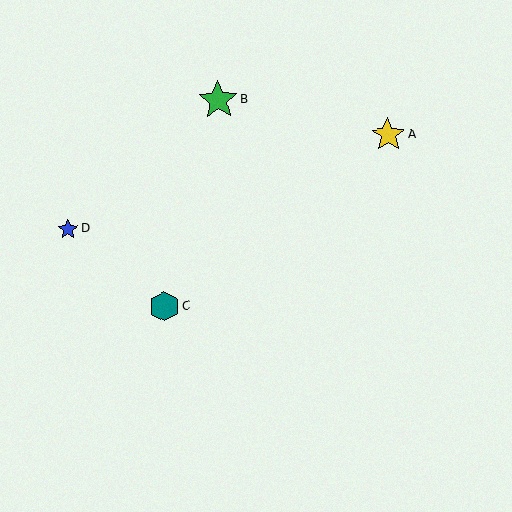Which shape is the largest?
The green star (labeled B) is the largest.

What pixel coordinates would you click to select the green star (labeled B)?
Click at (218, 100) to select the green star B.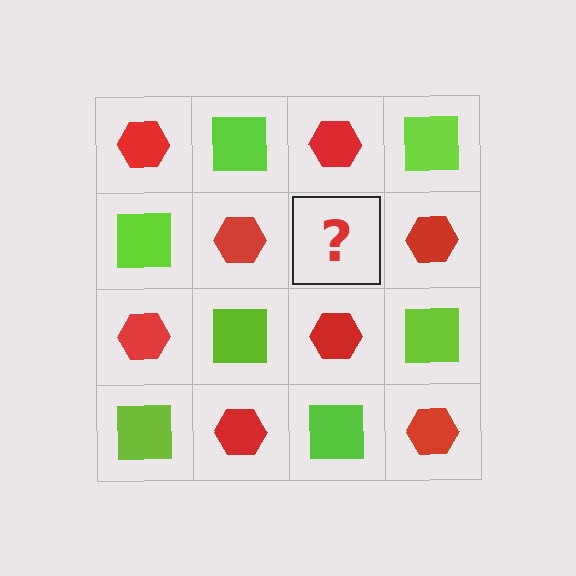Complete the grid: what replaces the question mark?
The question mark should be replaced with a lime square.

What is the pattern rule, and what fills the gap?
The rule is that it alternates red hexagon and lime square in a checkerboard pattern. The gap should be filled with a lime square.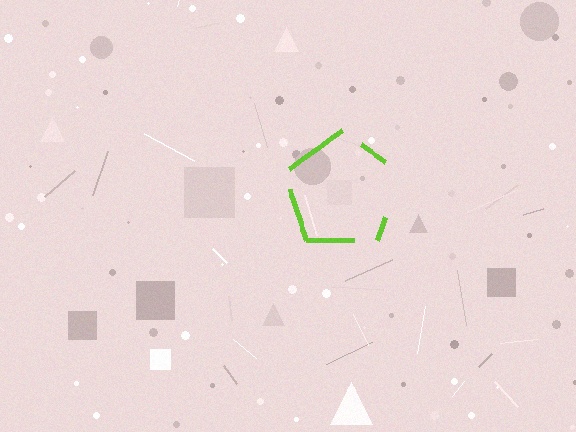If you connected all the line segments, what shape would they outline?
They would outline a pentagon.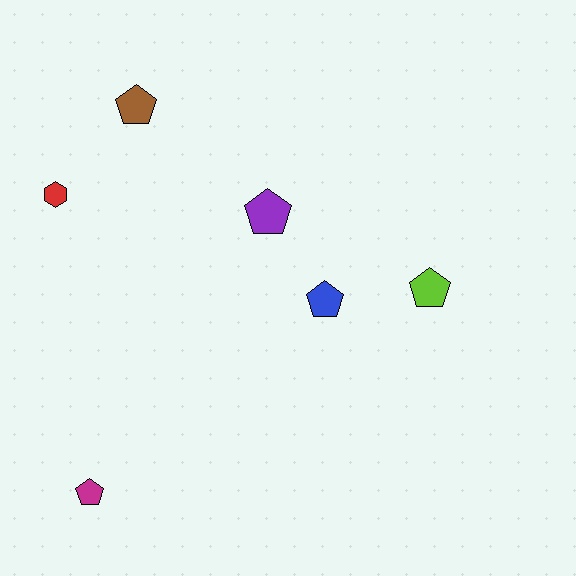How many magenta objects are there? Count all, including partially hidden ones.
There is 1 magenta object.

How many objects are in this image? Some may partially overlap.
There are 6 objects.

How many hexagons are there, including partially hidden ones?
There is 1 hexagon.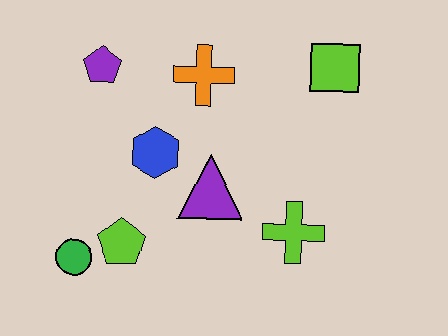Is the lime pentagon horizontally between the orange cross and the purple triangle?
No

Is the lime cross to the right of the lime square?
No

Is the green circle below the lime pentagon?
Yes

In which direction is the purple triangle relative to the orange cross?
The purple triangle is below the orange cross.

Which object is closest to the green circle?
The lime pentagon is closest to the green circle.